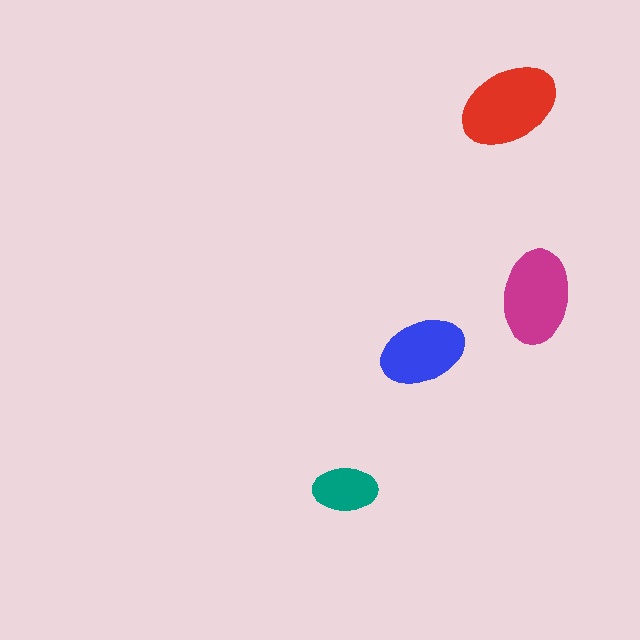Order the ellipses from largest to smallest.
the red one, the magenta one, the blue one, the teal one.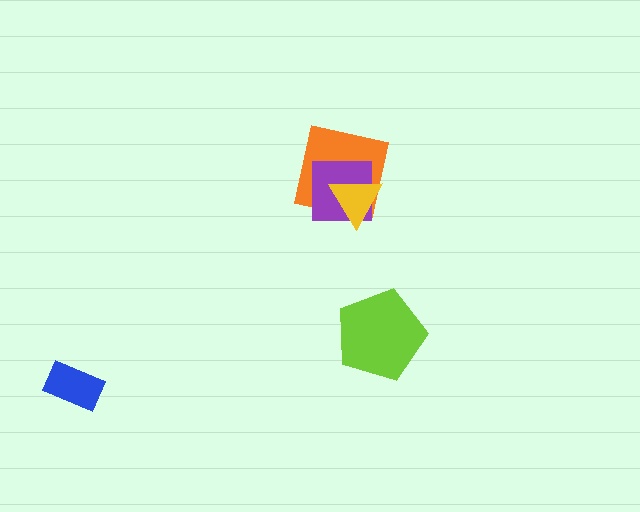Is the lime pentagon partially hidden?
No, no other shape covers it.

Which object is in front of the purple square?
The yellow triangle is in front of the purple square.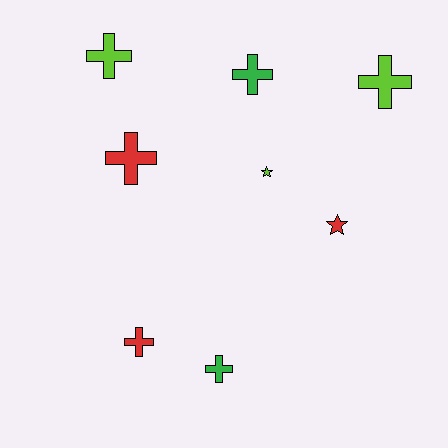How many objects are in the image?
There are 8 objects.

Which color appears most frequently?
Red, with 3 objects.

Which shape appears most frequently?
Cross, with 6 objects.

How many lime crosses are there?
There are 2 lime crosses.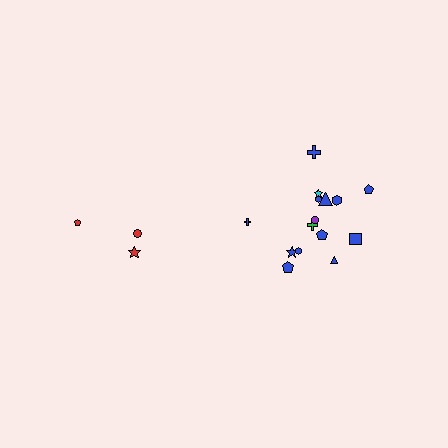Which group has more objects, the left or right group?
The right group.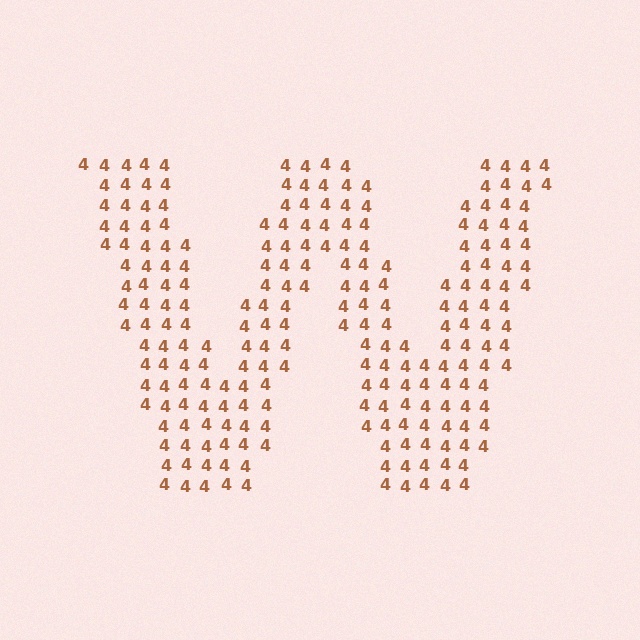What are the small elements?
The small elements are digit 4's.